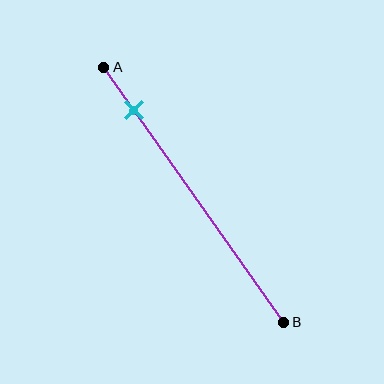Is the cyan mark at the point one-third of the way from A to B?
No, the mark is at about 15% from A, not at the 33% one-third point.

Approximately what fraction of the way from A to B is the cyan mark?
The cyan mark is approximately 15% of the way from A to B.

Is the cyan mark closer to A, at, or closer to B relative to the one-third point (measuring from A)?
The cyan mark is closer to point A than the one-third point of segment AB.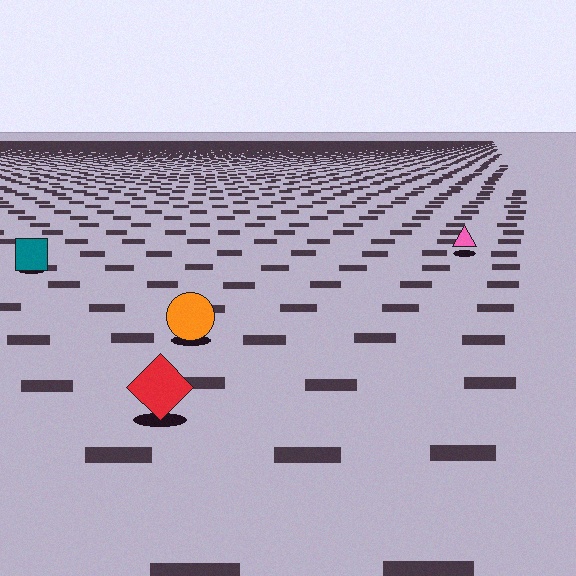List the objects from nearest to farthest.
From nearest to farthest: the red diamond, the orange circle, the teal square, the pink triangle.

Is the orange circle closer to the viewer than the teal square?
Yes. The orange circle is closer — you can tell from the texture gradient: the ground texture is coarser near it.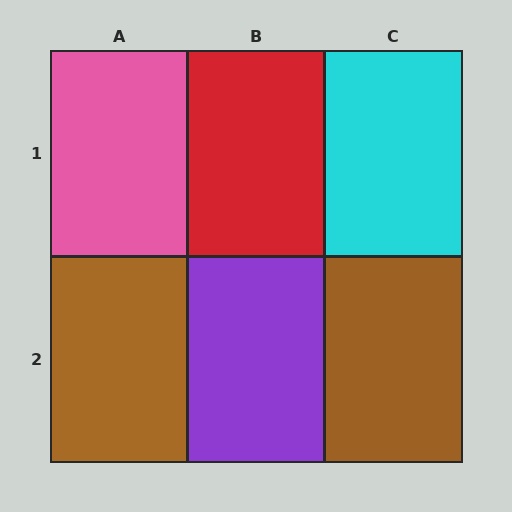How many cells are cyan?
1 cell is cyan.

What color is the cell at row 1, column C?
Cyan.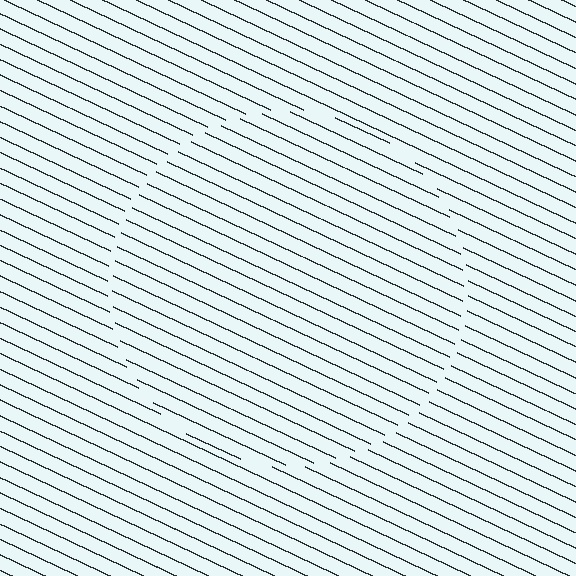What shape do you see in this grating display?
An illusory circle. The interior of the shape contains the same grating, shifted by half a period — the contour is defined by the phase discontinuity where line-ends from the inner and outer gratings abut.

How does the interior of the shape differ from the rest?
The interior of the shape contains the same grating, shifted by half a period — the contour is defined by the phase discontinuity where line-ends from the inner and outer gratings abut.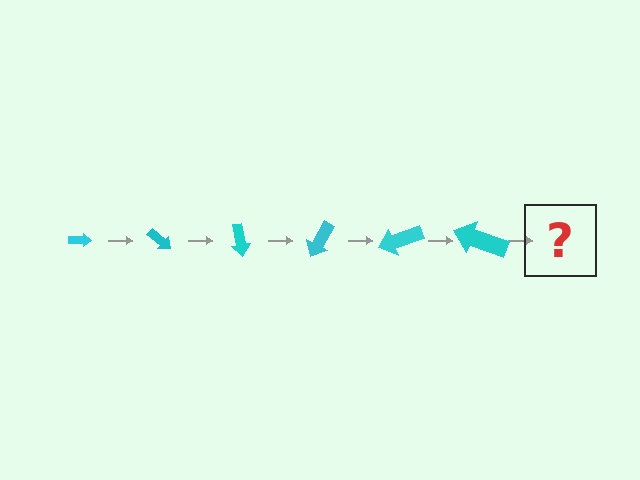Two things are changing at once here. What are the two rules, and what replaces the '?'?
The two rules are that the arrow grows larger each step and it rotates 40 degrees each step. The '?' should be an arrow, larger than the previous one and rotated 240 degrees from the start.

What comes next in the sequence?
The next element should be an arrow, larger than the previous one and rotated 240 degrees from the start.